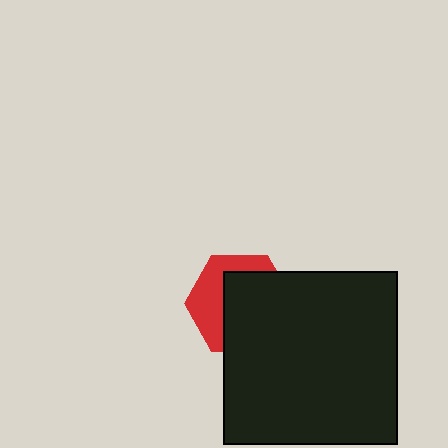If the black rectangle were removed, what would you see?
You would see the complete red hexagon.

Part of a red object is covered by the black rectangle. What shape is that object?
It is a hexagon.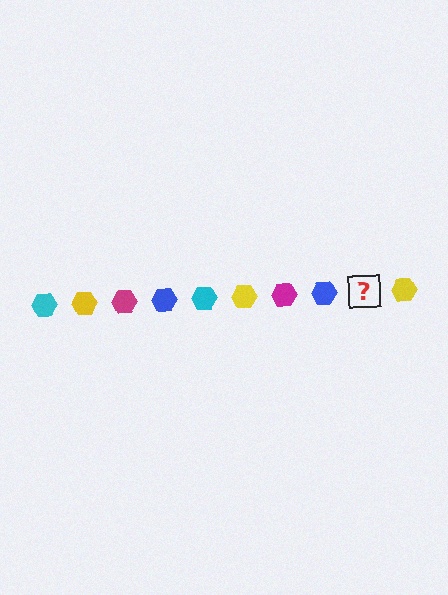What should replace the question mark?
The question mark should be replaced with a cyan hexagon.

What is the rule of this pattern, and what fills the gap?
The rule is that the pattern cycles through cyan, yellow, magenta, blue hexagons. The gap should be filled with a cyan hexagon.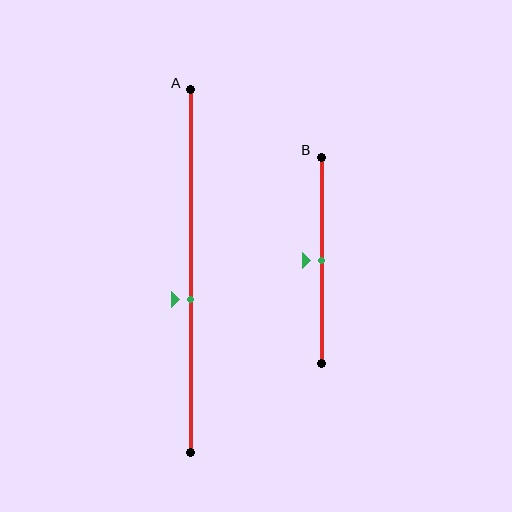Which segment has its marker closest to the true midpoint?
Segment B has its marker closest to the true midpoint.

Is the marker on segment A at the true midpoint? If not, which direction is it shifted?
No, the marker on segment A is shifted downward by about 8% of the segment length.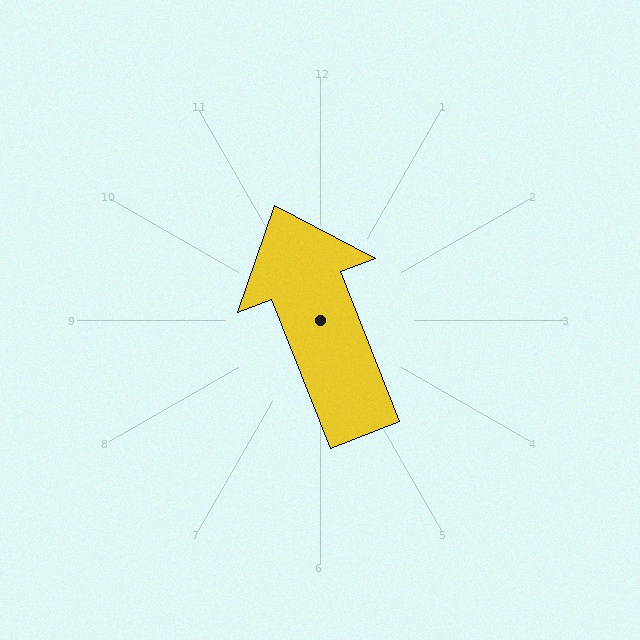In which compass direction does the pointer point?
North.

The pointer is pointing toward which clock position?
Roughly 11 o'clock.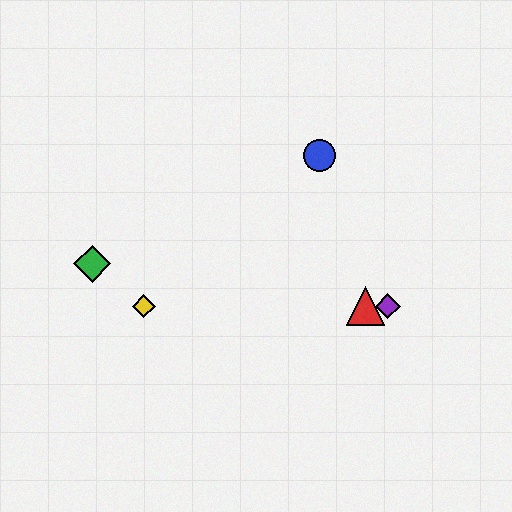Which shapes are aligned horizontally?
The red triangle, the yellow diamond, the purple diamond are aligned horizontally.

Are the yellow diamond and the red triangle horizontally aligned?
Yes, both are at y≈306.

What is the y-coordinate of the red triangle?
The red triangle is at y≈306.